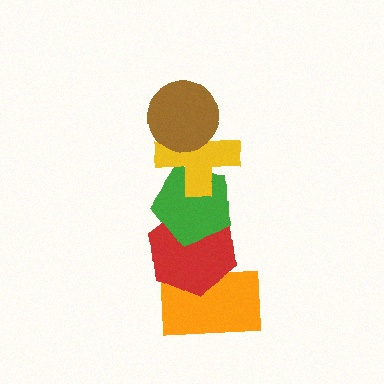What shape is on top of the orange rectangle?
The red hexagon is on top of the orange rectangle.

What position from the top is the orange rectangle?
The orange rectangle is 5th from the top.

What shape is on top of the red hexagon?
The green pentagon is on top of the red hexagon.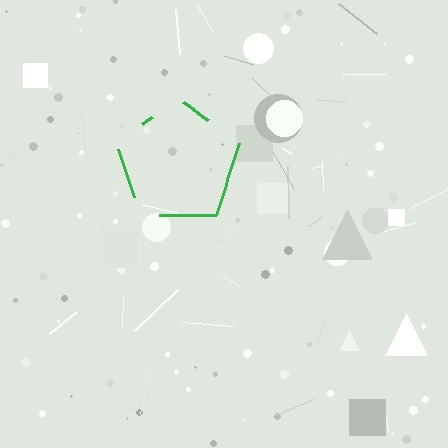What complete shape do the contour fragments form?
The contour fragments form a pentagon.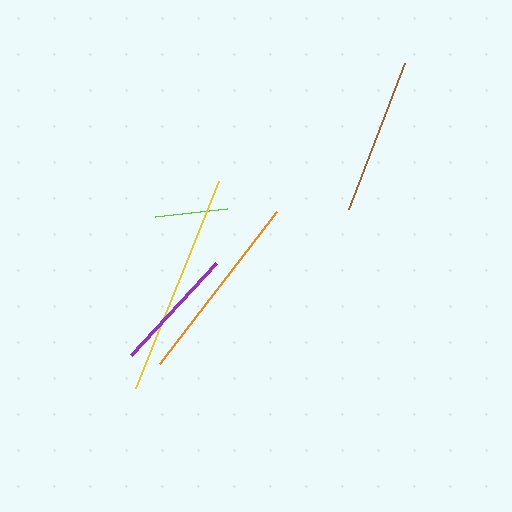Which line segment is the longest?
The yellow line is the longest at approximately 223 pixels.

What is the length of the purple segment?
The purple segment is approximately 125 pixels long.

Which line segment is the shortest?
The lime line is the shortest at approximately 72 pixels.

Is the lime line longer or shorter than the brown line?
The brown line is longer than the lime line.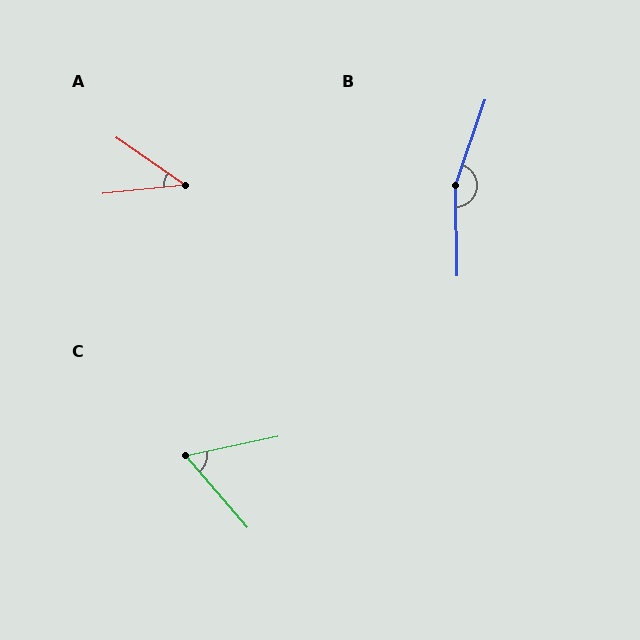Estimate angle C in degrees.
Approximately 61 degrees.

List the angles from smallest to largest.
A (41°), C (61°), B (160°).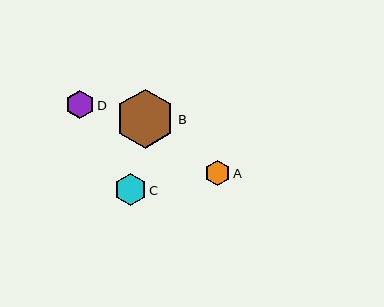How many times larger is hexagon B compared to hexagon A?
Hexagon B is approximately 2.4 times the size of hexagon A.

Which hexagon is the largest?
Hexagon B is the largest with a size of approximately 59 pixels.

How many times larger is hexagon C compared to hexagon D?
Hexagon C is approximately 1.1 times the size of hexagon D.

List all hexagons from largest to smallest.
From largest to smallest: B, C, D, A.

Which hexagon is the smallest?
Hexagon A is the smallest with a size of approximately 25 pixels.